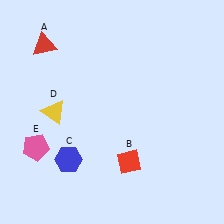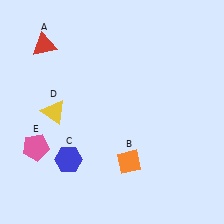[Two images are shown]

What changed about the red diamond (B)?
In Image 1, B is red. In Image 2, it changed to orange.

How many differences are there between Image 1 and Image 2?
There is 1 difference between the two images.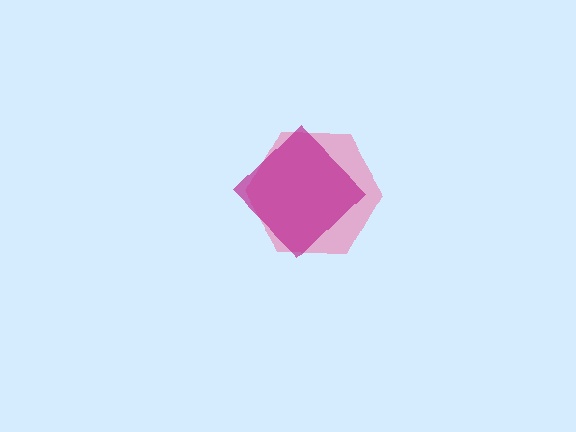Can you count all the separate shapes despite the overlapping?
Yes, there are 2 separate shapes.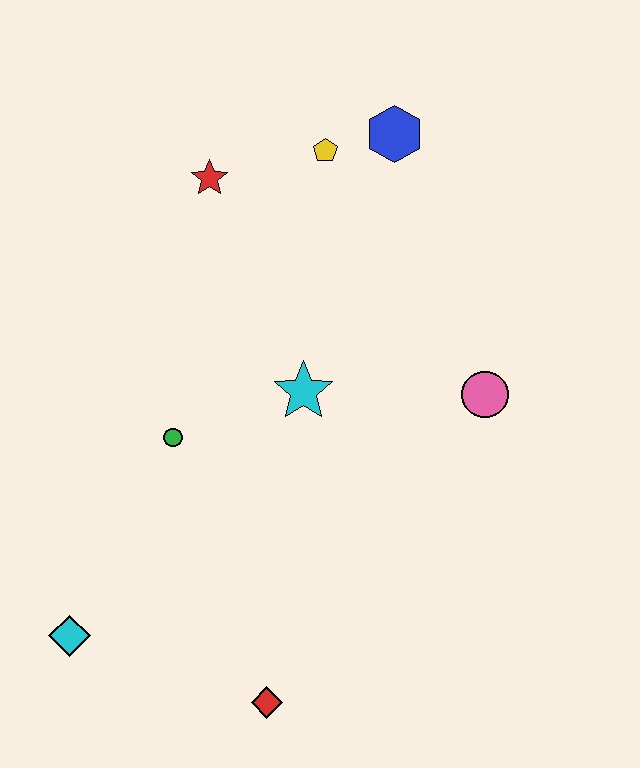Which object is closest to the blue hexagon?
The yellow pentagon is closest to the blue hexagon.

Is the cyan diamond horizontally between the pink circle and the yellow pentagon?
No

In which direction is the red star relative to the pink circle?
The red star is to the left of the pink circle.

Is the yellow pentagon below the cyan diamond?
No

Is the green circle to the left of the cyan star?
Yes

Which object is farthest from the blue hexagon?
The cyan diamond is farthest from the blue hexagon.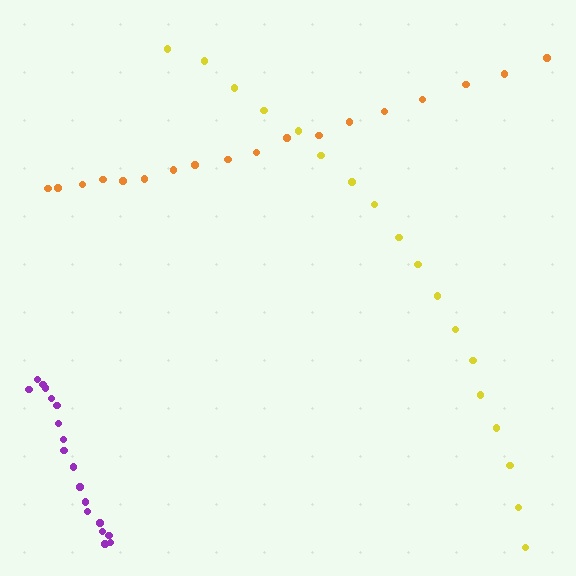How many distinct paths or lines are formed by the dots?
There are 3 distinct paths.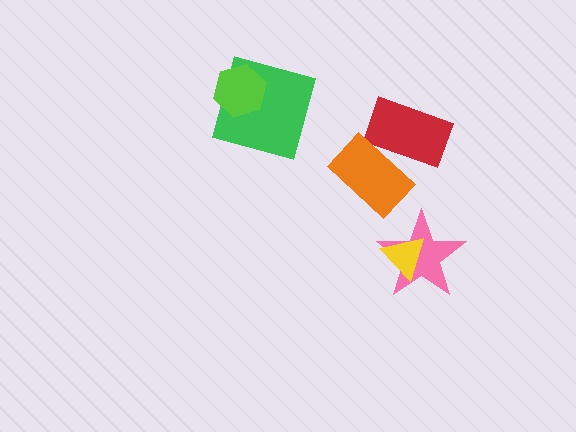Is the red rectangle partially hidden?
Yes, it is partially covered by another shape.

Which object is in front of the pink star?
The yellow triangle is in front of the pink star.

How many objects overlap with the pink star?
1 object overlaps with the pink star.